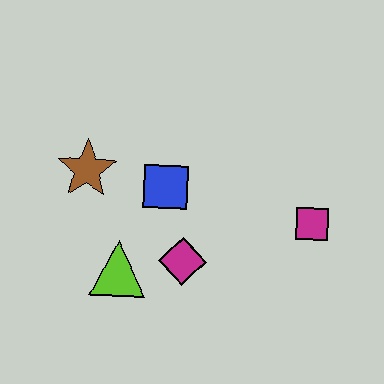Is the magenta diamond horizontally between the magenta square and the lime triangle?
Yes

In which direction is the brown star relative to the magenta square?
The brown star is to the left of the magenta square.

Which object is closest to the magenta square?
The magenta diamond is closest to the magenta square.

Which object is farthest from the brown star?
The magenta square is farthest from the brown star.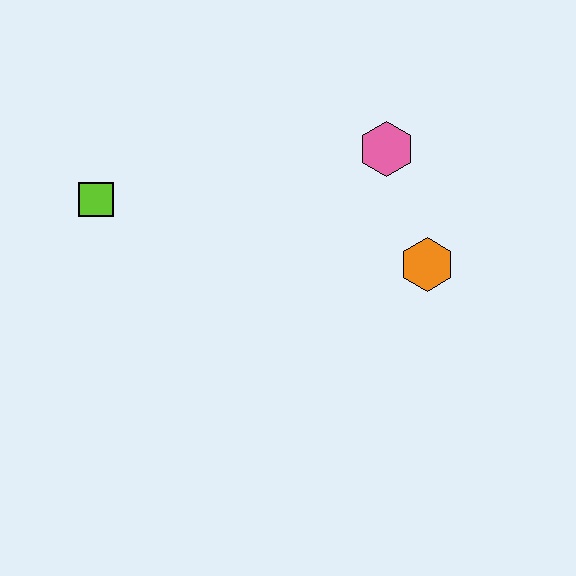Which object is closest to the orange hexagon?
The pink hexagon is closest to the orange hexagon.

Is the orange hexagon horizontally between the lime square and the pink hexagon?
No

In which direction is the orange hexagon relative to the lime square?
The orange hexagon is to the right of the lime square.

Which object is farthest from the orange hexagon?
The lime square is farthest from the orange hexagon.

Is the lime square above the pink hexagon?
No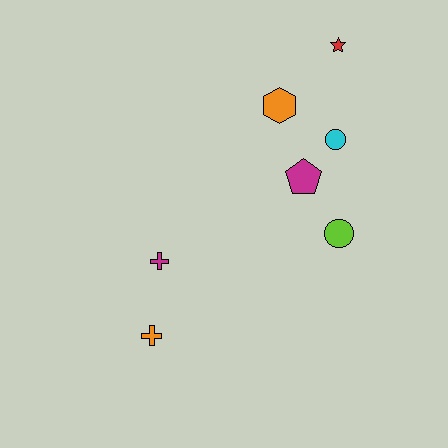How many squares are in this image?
There are no squares.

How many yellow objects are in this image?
There are no yellow objects.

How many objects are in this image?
There are 7 objects.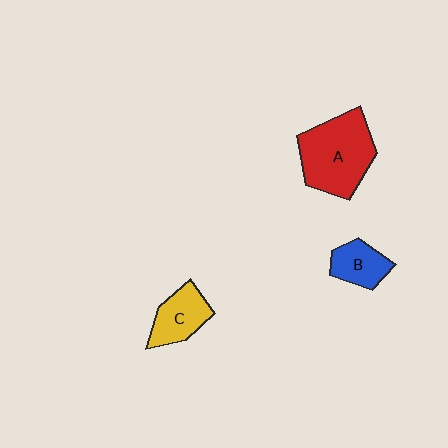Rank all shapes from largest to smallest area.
From largest to smallest: A (red), C (yellow), B (blue).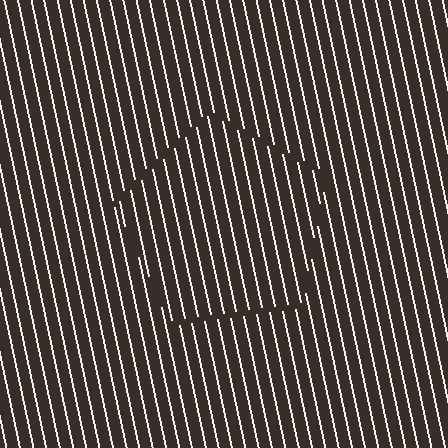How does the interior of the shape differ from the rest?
The interior of the shape contains the same grating, shifted by half a period — the contour is defined by the phase discontinuity where line-ends from the inner and outer gratings abut.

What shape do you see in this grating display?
An illusory pentagon. The interior of the shape contains the same grating, shifted by half a period — the contour is defined by the phase discontinuity where line-ends from the inner and outer gratings abut.